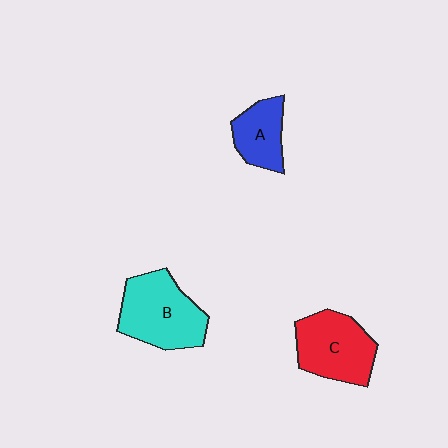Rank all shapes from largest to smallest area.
From largest to smallest: B (cyan), C (red), A (blue).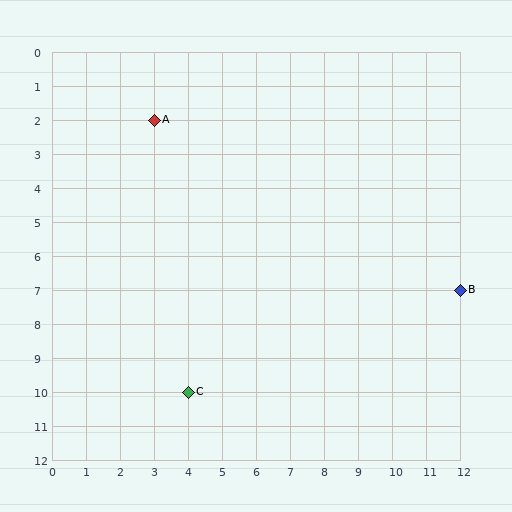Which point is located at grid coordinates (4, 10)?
Point C is at (4, 10).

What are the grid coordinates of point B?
Point B is at grid coordinates (12, 7).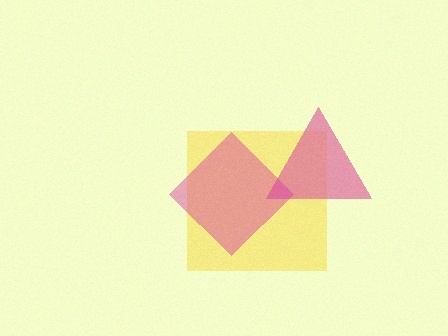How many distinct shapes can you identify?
There are 3 distinct shapes: a yellow square, a pink triangle, a magenta diamond.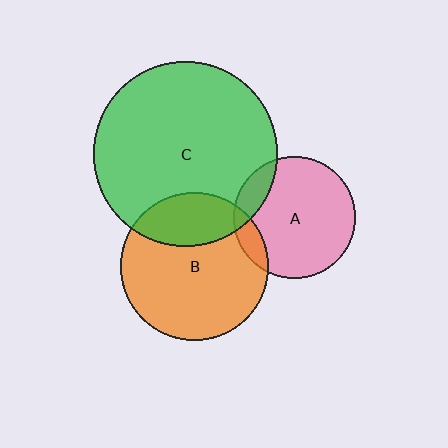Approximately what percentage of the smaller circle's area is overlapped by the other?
Approximately 25%.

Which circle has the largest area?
Circle C (green).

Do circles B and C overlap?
Yes.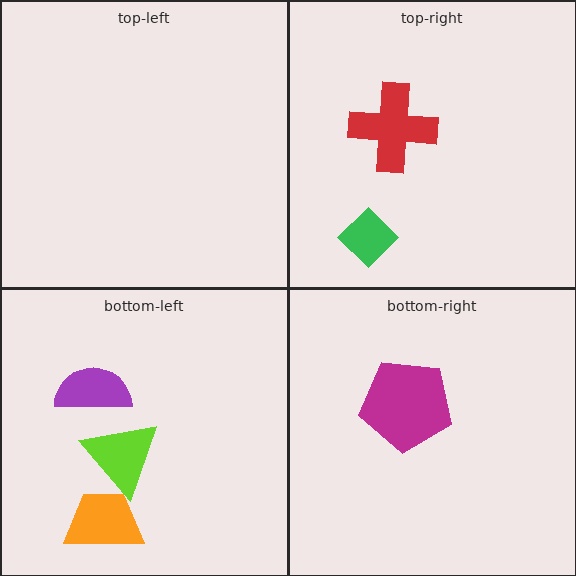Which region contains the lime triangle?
The bottom-left region.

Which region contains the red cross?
The top-right region.